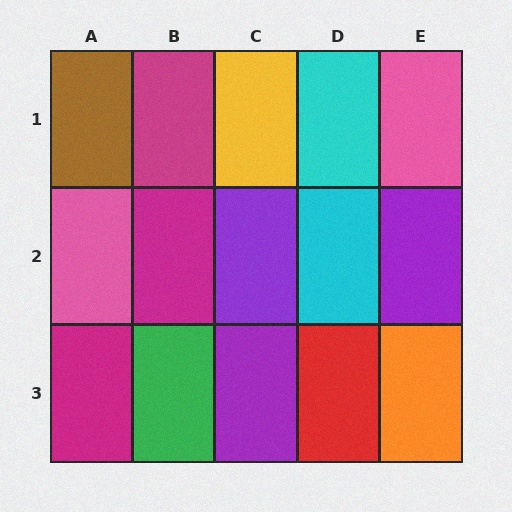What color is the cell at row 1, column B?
Magenta.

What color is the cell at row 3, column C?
Purple.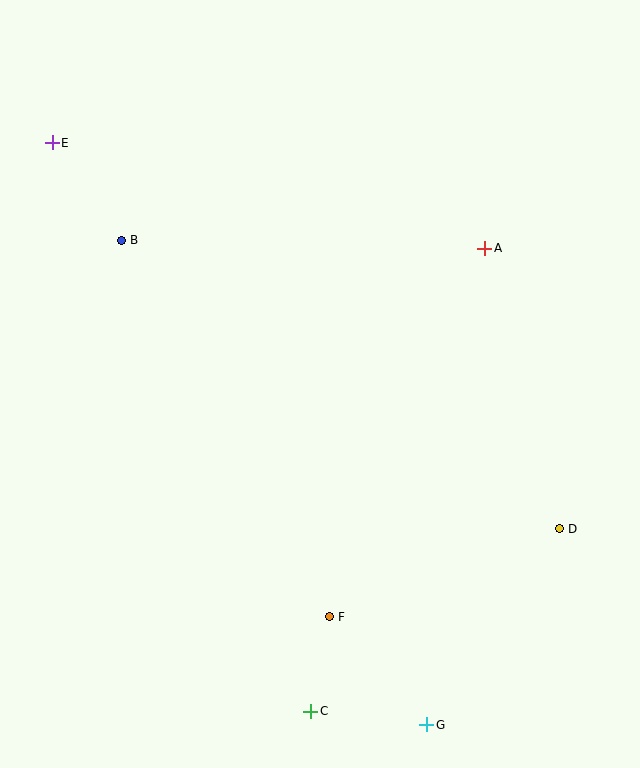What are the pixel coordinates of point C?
Point C is at (311, 711).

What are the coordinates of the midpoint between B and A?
The midpoint between B and A is at (303, 244).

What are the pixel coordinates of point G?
Point G is at (427, 725).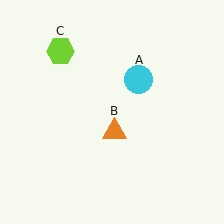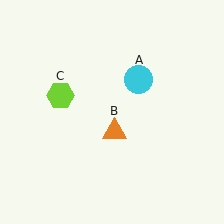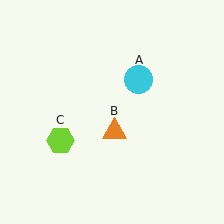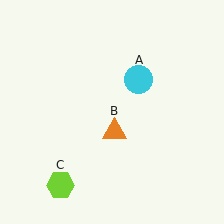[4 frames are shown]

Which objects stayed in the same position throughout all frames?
Cyan circle (object A) and orange triangle (object B) remained stationary.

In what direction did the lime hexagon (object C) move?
The lime hexagon (object C) moved down.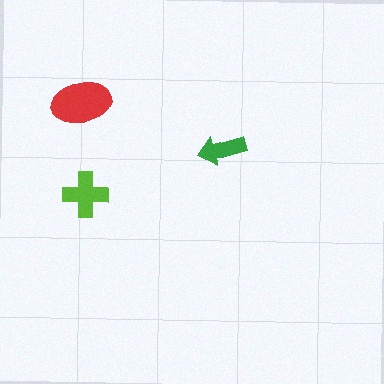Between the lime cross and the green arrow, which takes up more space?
The lime cross.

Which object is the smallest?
The green arrow.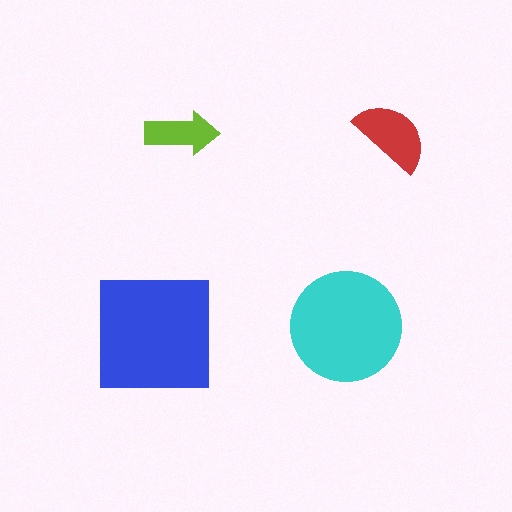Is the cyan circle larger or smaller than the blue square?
Smaller.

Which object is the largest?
The blue square.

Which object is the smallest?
The lime arrow.